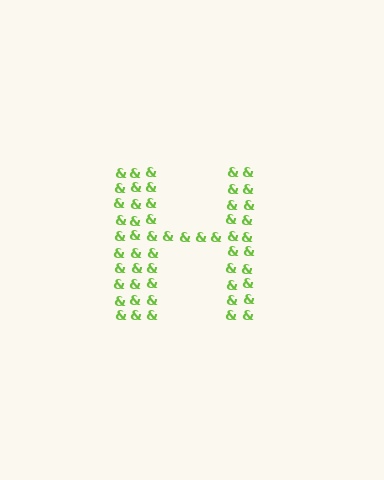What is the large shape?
The large shape is the letter H.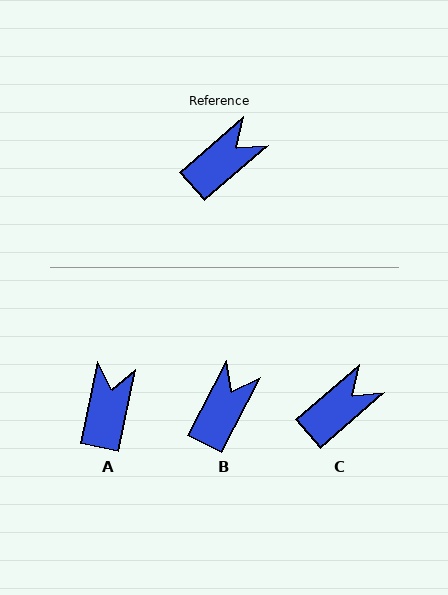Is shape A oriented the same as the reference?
No, it is off by about 37 degrees.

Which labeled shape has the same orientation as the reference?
C.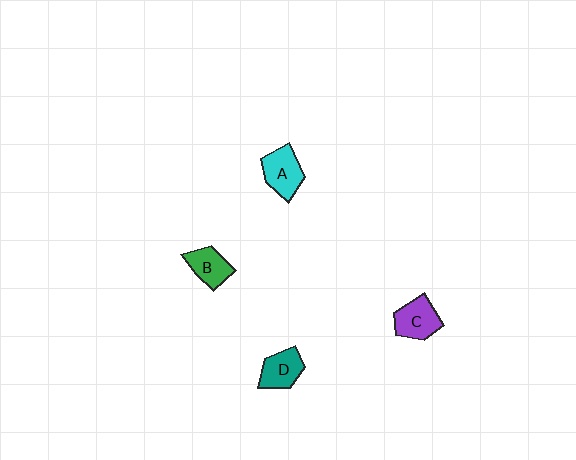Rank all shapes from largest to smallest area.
From largest to smallest: A (cyan), C (purple), D (teal), B (green).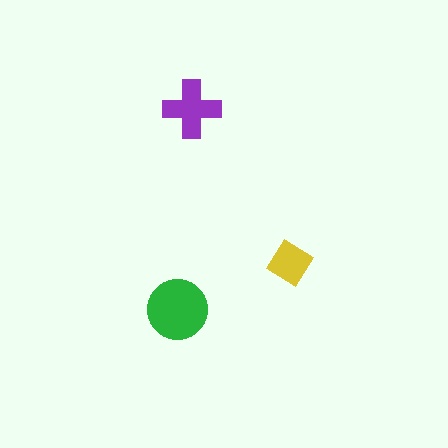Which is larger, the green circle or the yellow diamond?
The green circle.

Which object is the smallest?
The yellow diamond.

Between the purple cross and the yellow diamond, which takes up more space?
The purple cross.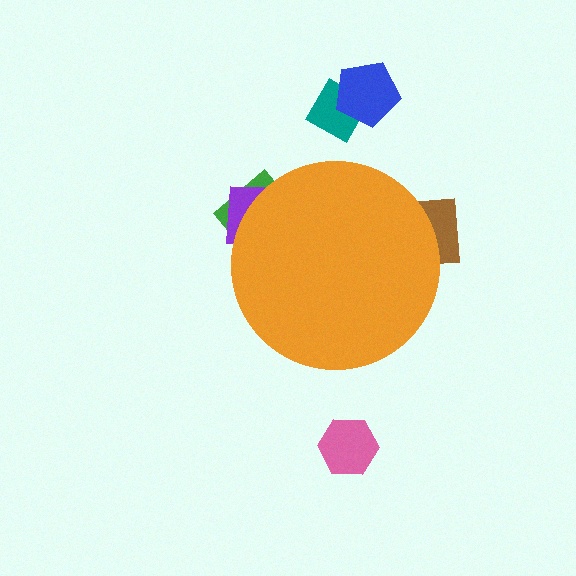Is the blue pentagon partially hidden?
No, the blue pentagon is fully visible.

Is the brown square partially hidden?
Yes, the brown square is partially hidden behind the orange circle.